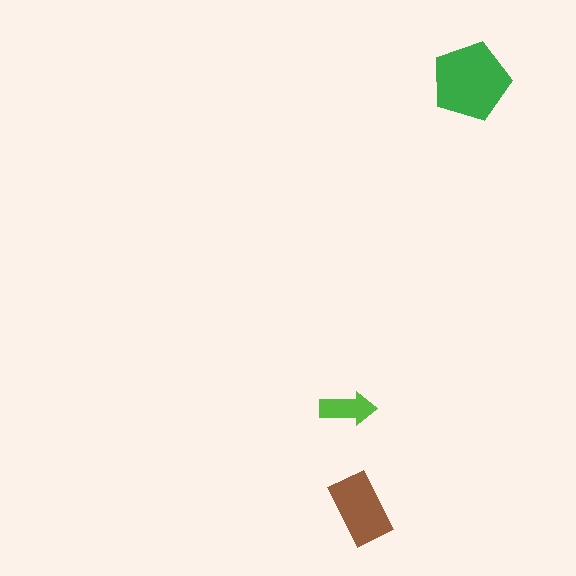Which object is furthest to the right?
The green pentagon is rightmost.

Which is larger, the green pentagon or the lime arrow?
The green pentagon.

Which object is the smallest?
The lime arrow.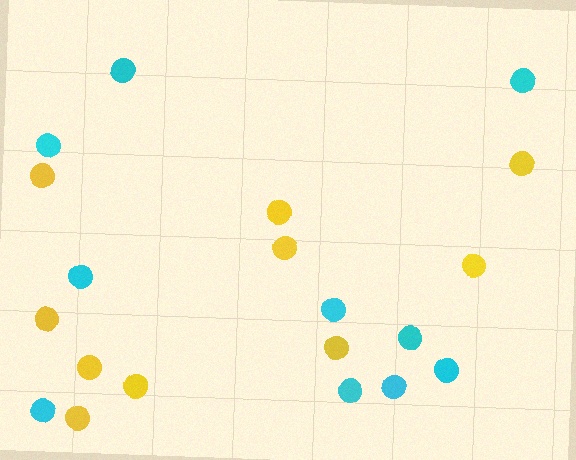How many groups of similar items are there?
There are 2 groups: one group of cyan circles (10) and one group of yellow circles (10).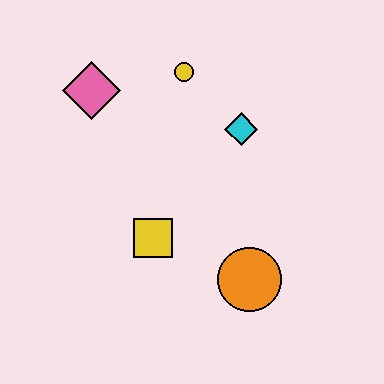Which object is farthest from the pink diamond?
The orange circle is farthest from the pink diamond.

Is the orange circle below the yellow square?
Yes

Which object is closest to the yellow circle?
The cyan diamond is closest to the yellow circle.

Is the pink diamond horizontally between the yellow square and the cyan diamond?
No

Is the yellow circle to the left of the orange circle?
Yes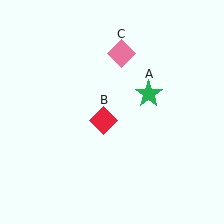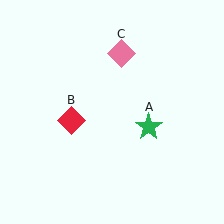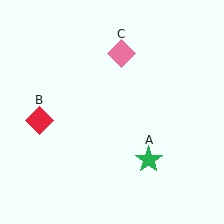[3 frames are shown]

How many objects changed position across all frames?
2 objects changed position: green star (object A), red diamond (object B).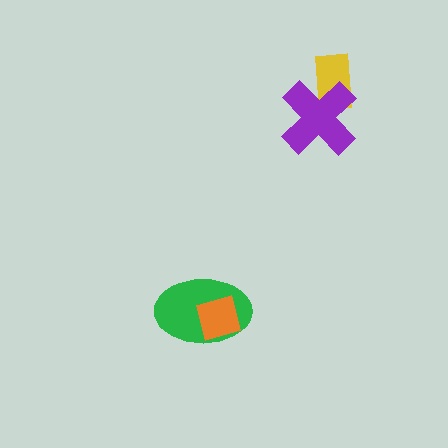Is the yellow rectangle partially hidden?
Yes, it is partially covered by another shape.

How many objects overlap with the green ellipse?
1 object overlaps with the green ellipse.